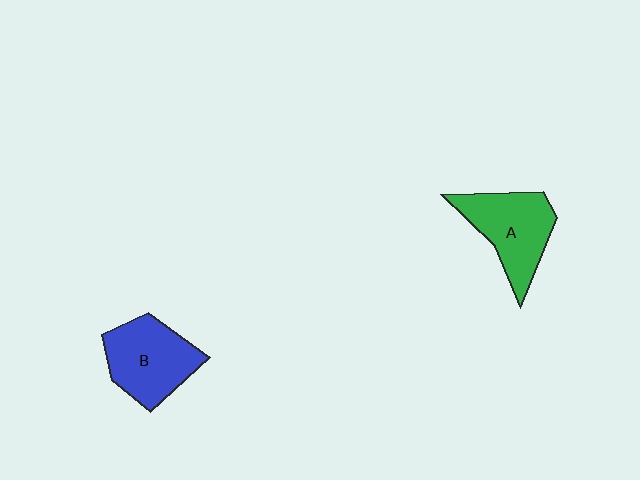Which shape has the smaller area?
Shape B (blue).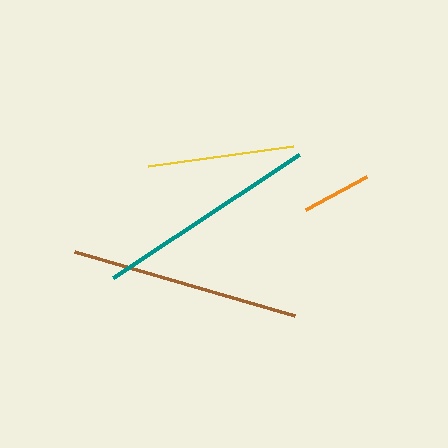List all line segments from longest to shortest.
From longest to shortest: brown, teal, yellow, orange.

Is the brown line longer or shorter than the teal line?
The brown line is longer than the teal line.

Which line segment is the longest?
The brown line is the longest at approximately 229 pixels.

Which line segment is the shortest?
The orange line is the shortest at approximately 70 pixels.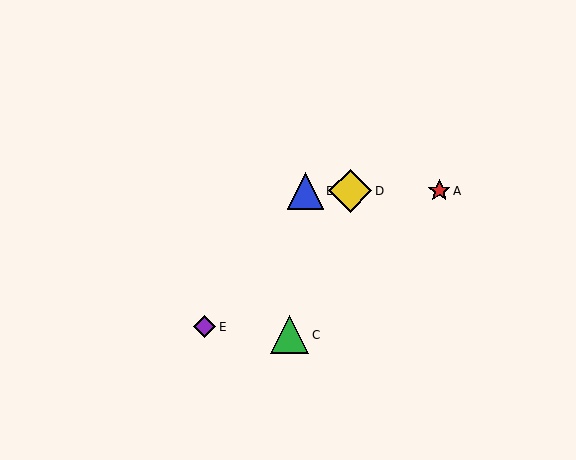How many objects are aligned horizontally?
3 objects (A, B, D) are aligned horizontally.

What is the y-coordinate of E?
Object E is at y≈327.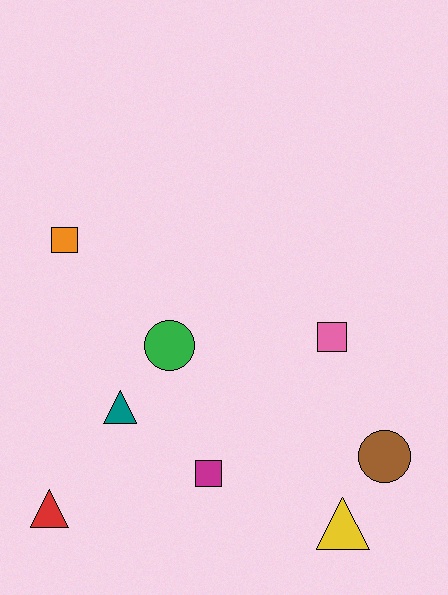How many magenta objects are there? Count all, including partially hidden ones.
There is 1 magenta object.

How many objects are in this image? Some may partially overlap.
There are 8 objects.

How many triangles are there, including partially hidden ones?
There are 3 triangles.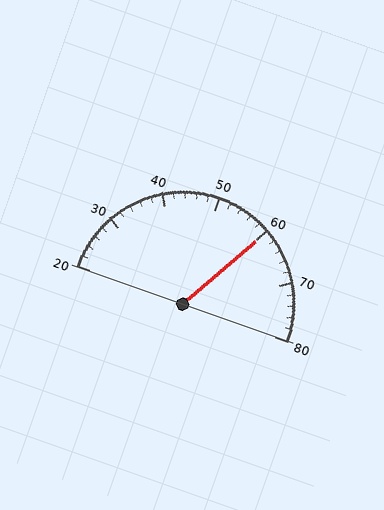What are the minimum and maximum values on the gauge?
The gauge ranges from 20 to 80.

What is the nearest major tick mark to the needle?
The nearest major tick mark is 60.